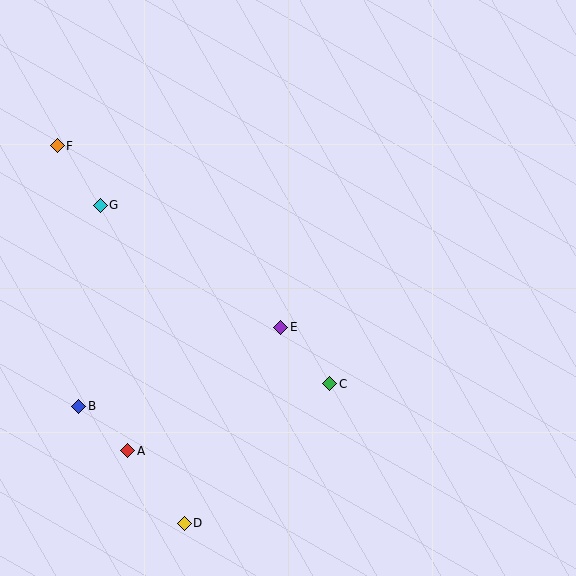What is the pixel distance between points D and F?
The distance between D and F is 398 pixels.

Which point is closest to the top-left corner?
Point F is closest to the top-left corner.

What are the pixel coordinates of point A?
Point A is at (128, 451).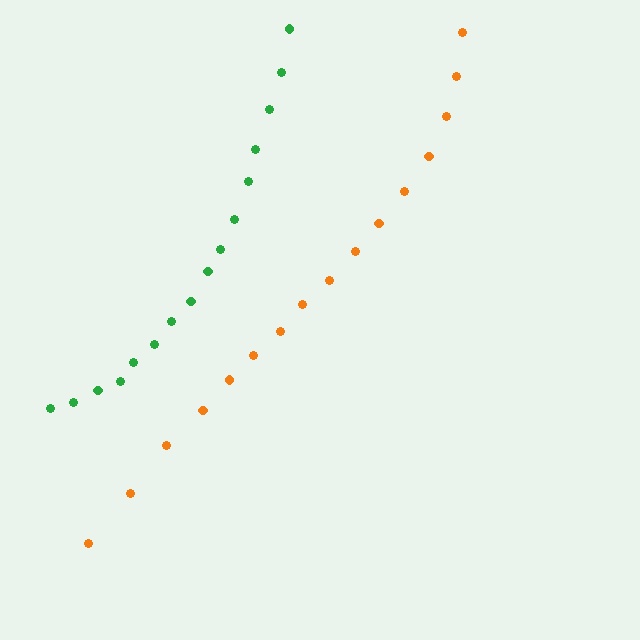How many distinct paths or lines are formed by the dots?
There are 2 distinct paths.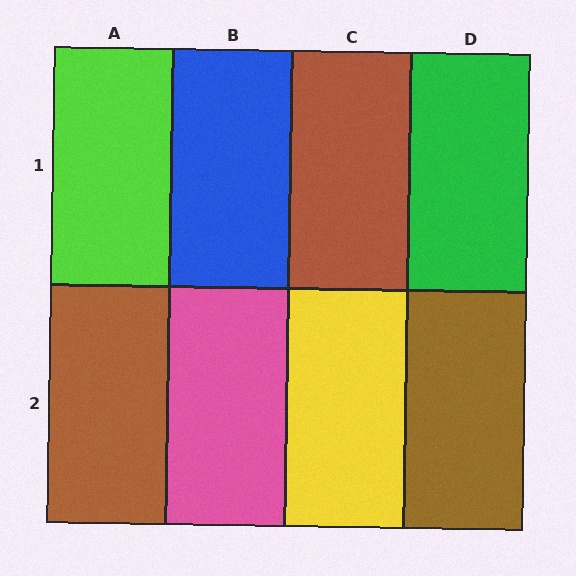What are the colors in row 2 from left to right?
Brown, pink, yellow, brown.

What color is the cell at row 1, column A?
Lime.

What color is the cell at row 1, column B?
Blue.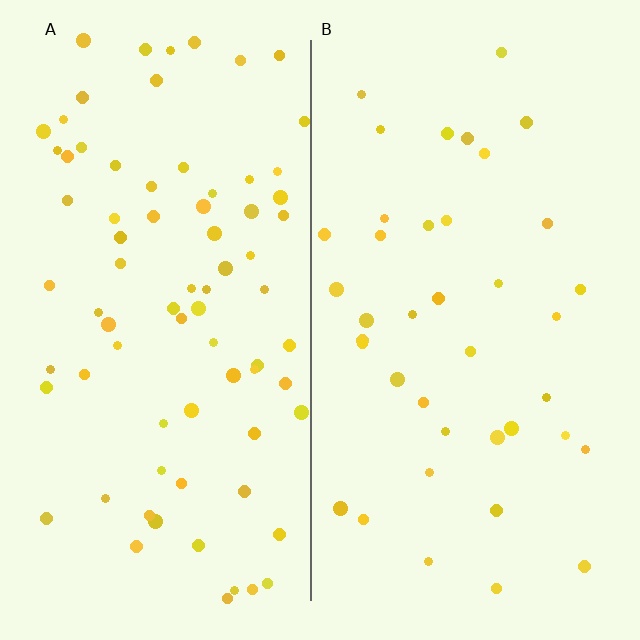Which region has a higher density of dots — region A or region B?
A (the left).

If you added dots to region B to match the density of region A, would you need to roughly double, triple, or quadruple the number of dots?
Approximately double.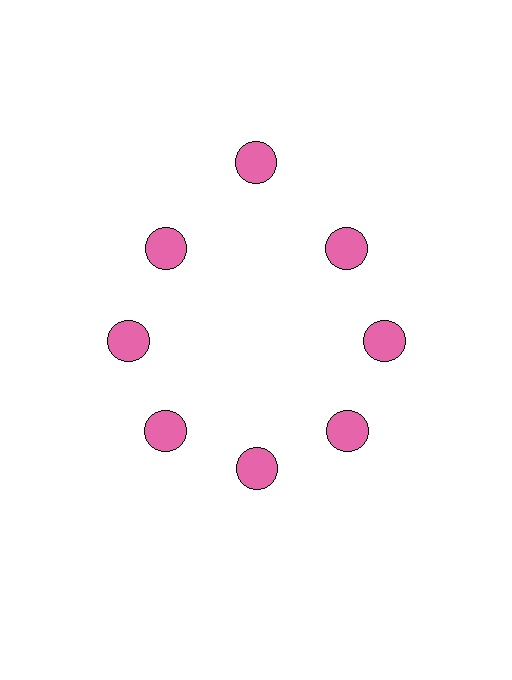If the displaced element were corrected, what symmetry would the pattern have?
It would have 8-fold rotational symmetry — the pattern would map onto itself every 45 degrees.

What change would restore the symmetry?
The symmetry would be restored by moving it inward, back onto the ring so that all 8 circles sit at equal angles and equal distance from the center.